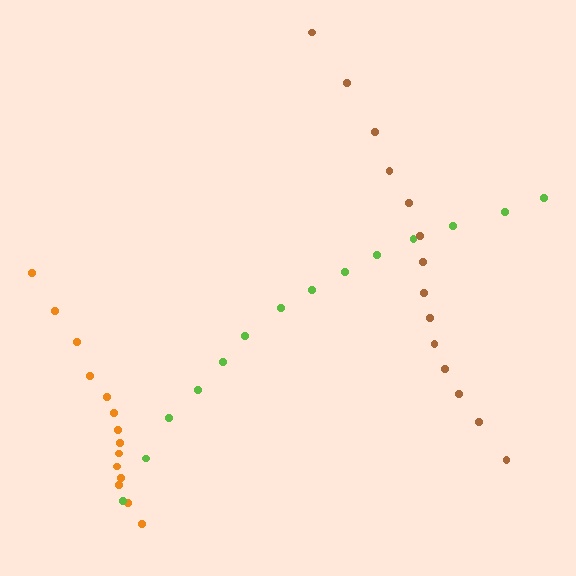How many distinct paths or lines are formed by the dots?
There are 3 distinct paths.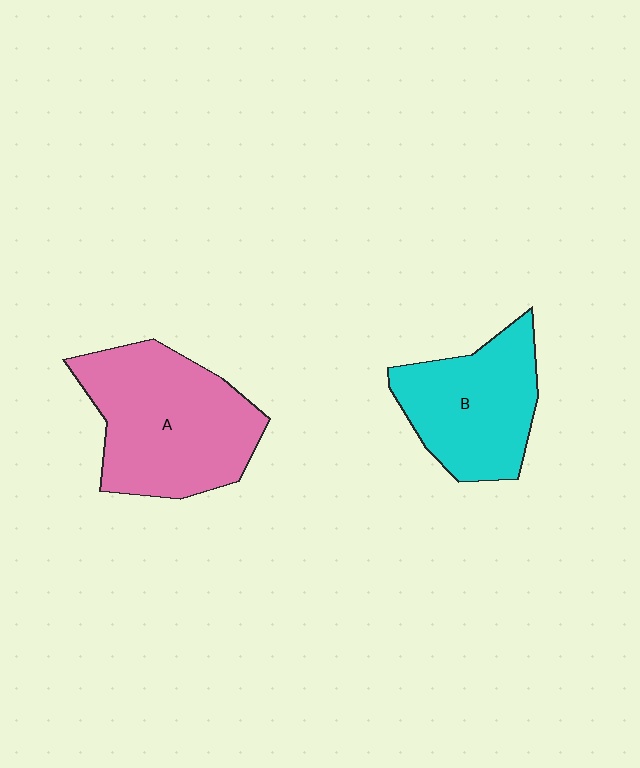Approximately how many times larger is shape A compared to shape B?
Approximately 1.3 times.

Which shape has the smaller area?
Shape B (cyan).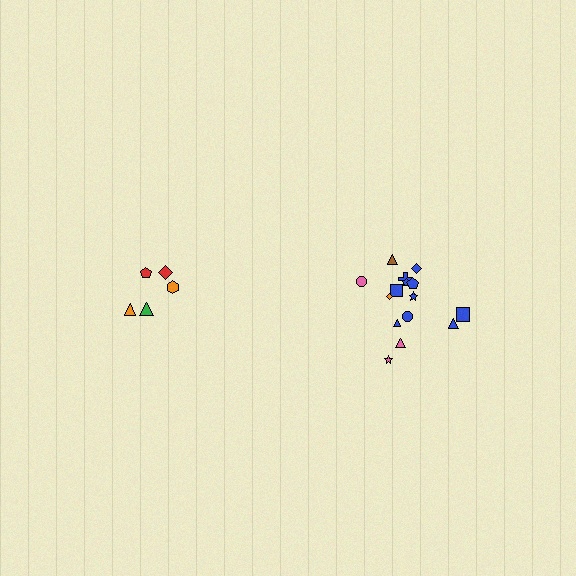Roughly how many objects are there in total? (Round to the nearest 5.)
Roughly 20 objects in total.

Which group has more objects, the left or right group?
The right group.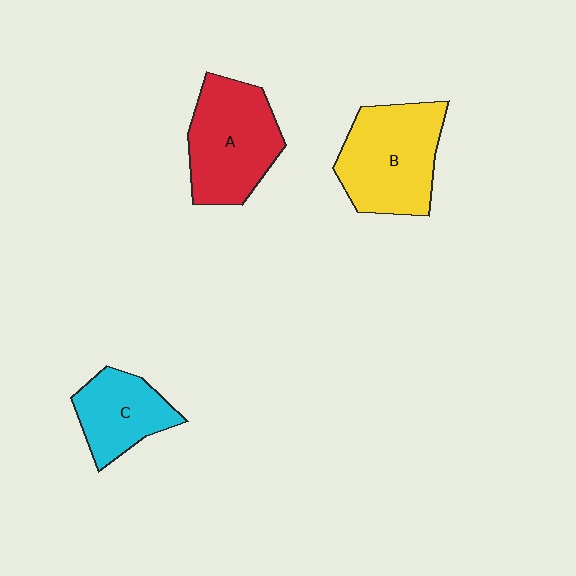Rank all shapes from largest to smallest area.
From largest to smallest: B (yellow), A (red), C (cyan).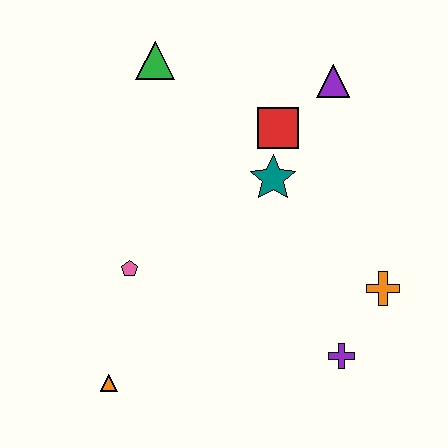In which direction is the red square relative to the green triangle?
The red square is to the right of the green triangle.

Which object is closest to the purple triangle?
The red square is closest to the purple triangle.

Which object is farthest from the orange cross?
The green triangle is farthest from the orange cross.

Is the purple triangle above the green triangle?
No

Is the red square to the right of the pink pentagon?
Yes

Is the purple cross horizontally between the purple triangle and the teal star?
No